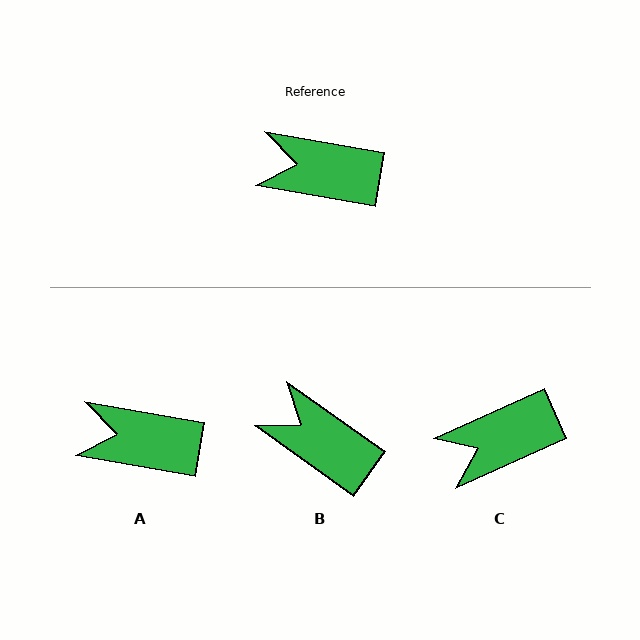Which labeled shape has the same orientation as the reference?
A.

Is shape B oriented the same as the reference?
No, it is off by about 26 degrees.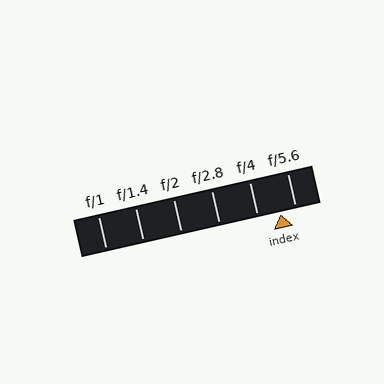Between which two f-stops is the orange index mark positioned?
The index mark is between f/4 and f/5.6.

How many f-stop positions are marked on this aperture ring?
There are 6 f-stop positions marked.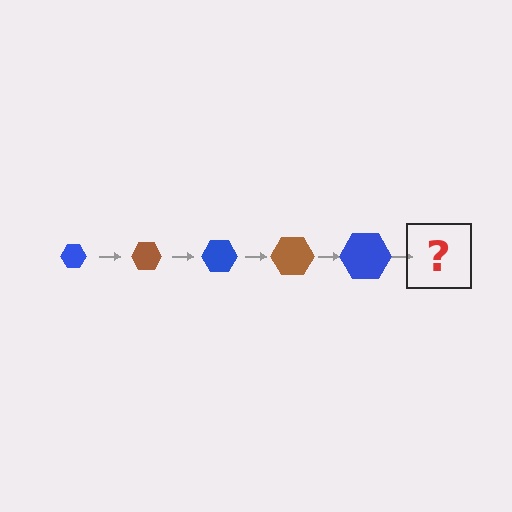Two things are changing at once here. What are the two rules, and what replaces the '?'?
The two rules are that the hexagon grows larger each step and the color cycles through blue and brown. The '?' should be a brown hexagon, larger than the previous one.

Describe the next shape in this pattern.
It should be a brown hexagon, larger than the previous one.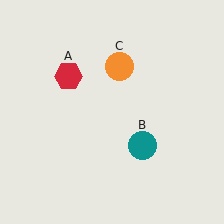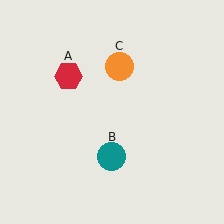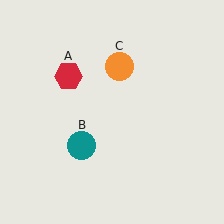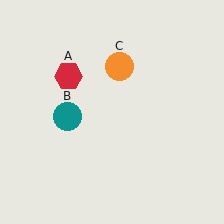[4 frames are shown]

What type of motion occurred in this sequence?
The teal circle (object B) rotated clockwise around the center of the scene.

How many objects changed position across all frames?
1 object changed position: teal circle (object B).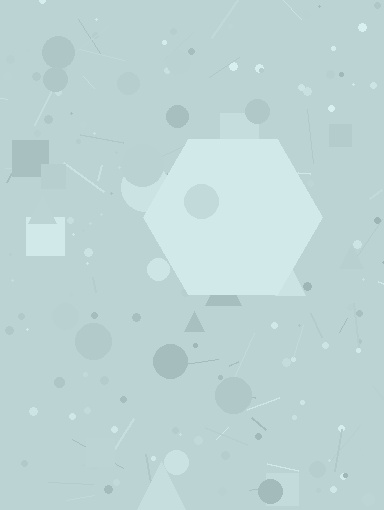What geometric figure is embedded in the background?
A hexagon is embedded in the background.